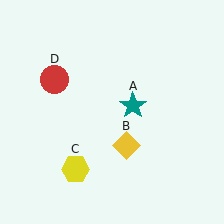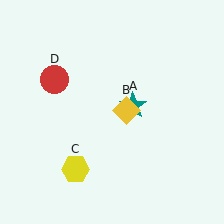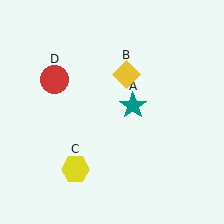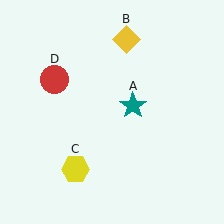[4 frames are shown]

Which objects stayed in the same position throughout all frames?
Teal star (object A) and yellow hexagon (object C) and red circle (object D) remained stationary.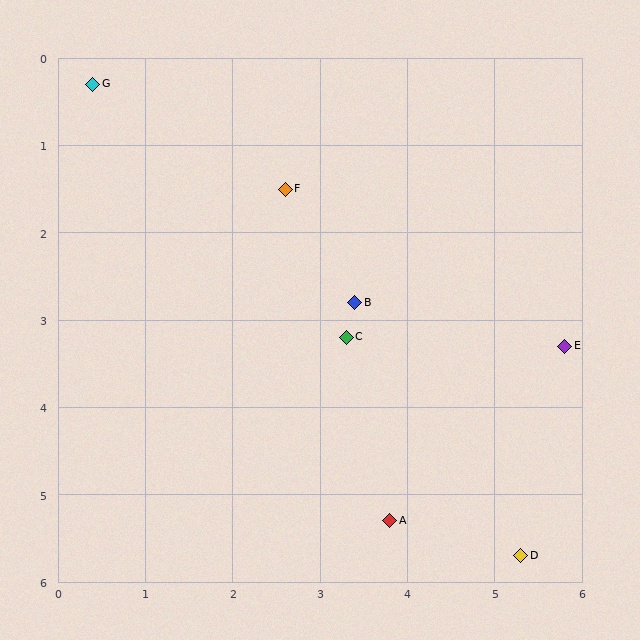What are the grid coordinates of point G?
Point G is at approximately (0.4, 0.3).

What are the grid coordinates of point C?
Point C is at approximately (3.3, 3.2).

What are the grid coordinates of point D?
Point D is at approximately (5.3, 5.7).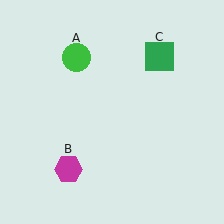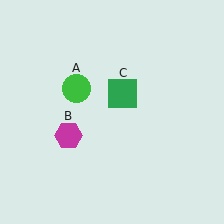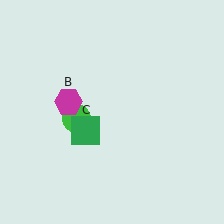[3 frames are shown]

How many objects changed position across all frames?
3 objects changed position: green circle (object A), magenta hexagon (object B), green square (object C).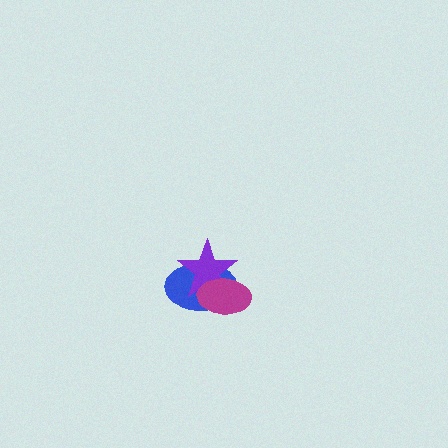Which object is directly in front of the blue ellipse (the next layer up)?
The purple star is directly in front of the blue ellipse.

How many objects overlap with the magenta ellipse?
2 objects overlap with the magenta ellipse.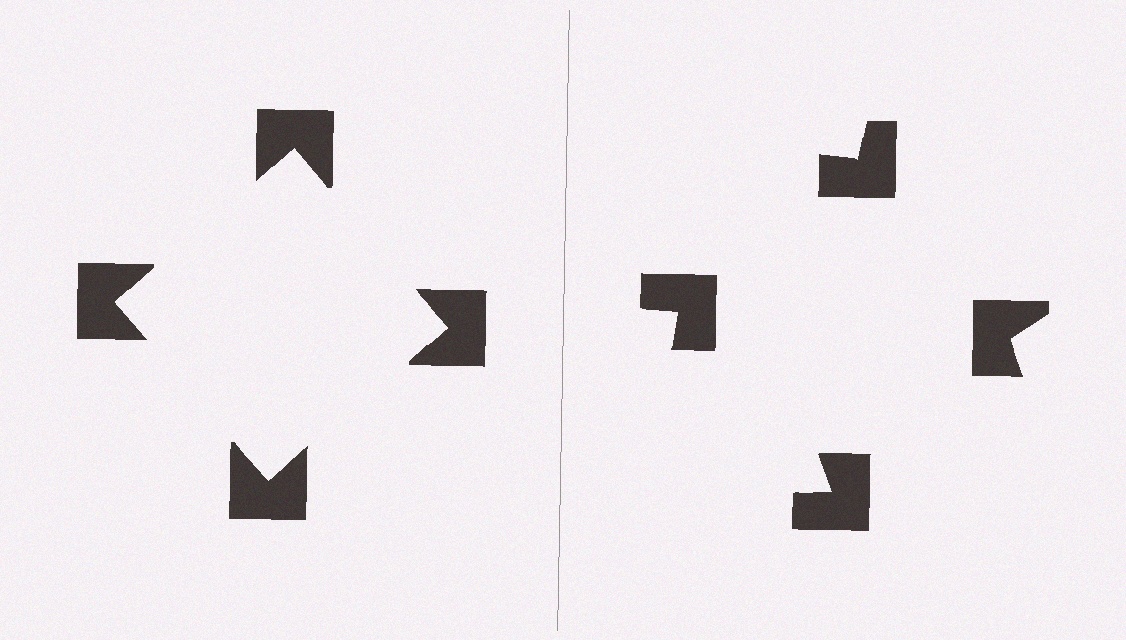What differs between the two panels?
The notched squares are positioned identically on both sides; only the wedge orientations differ. On the left they align to a square; on the right they are misaligned.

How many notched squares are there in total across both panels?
8 — 4 on each side.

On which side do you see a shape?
An illusory square appears on the left side. On the right side the wedge cuts are rotated, so no coherent shape forms.